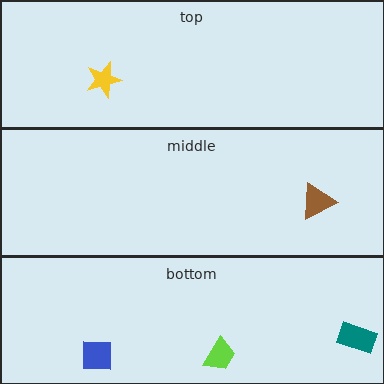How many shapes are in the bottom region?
3.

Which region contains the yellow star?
The top region.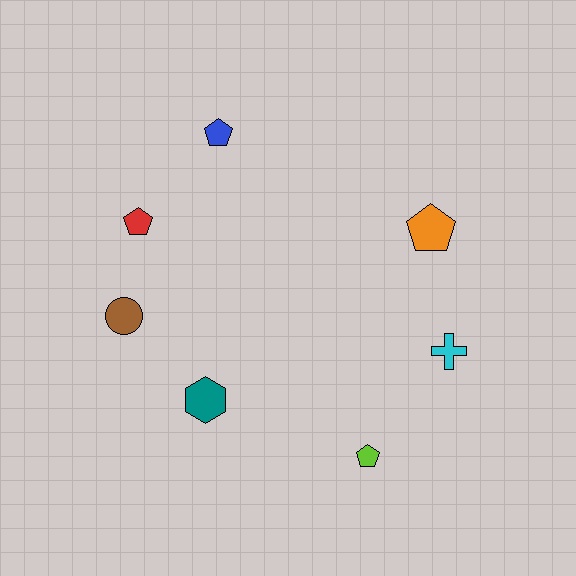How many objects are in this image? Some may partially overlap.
There are 7 objects.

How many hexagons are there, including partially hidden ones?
There is 1 hexagon.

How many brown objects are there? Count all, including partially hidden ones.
There is 1 brown object.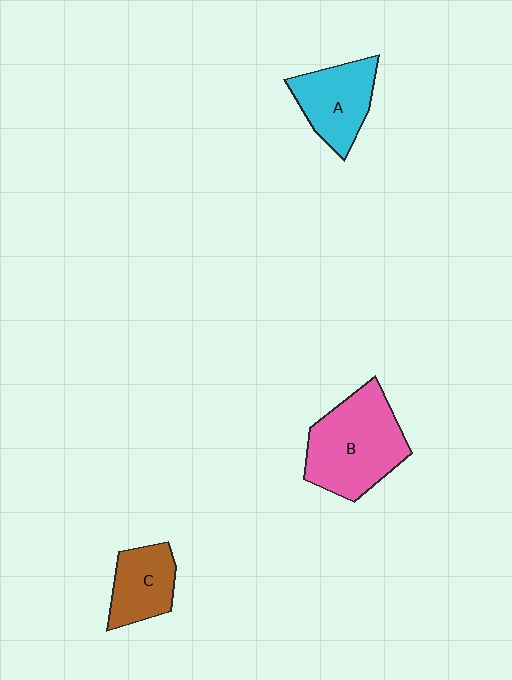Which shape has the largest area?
Shape B (pink).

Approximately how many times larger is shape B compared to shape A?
Approximately 1.5 times.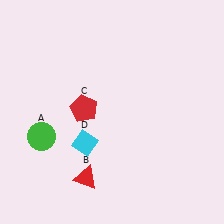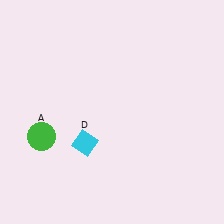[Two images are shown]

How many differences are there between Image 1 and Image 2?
There are 2 differences between the two images.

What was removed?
The red triangle (B), the red pentagon (C) were removed in Image 2.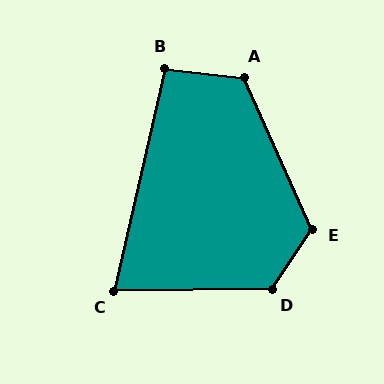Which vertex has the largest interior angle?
D, at approximately 124 degrees.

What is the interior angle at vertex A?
Approximately 120 degrees (obtuse).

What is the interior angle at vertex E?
Approximately 122 degrees (obtuse).